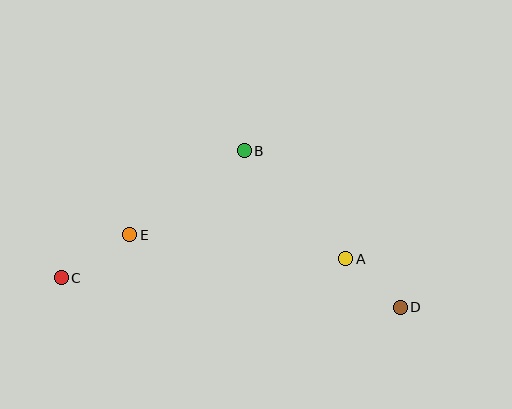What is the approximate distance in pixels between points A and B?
The distance between A and B is approximately 148 pixels.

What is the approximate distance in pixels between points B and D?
The distance between B and D is approximately 221 pixels.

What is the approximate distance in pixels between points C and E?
The distance between C and E is approximately 81 pixels.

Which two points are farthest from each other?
Points C and D are farthest from each other.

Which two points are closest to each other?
Points A and D are closest to each other.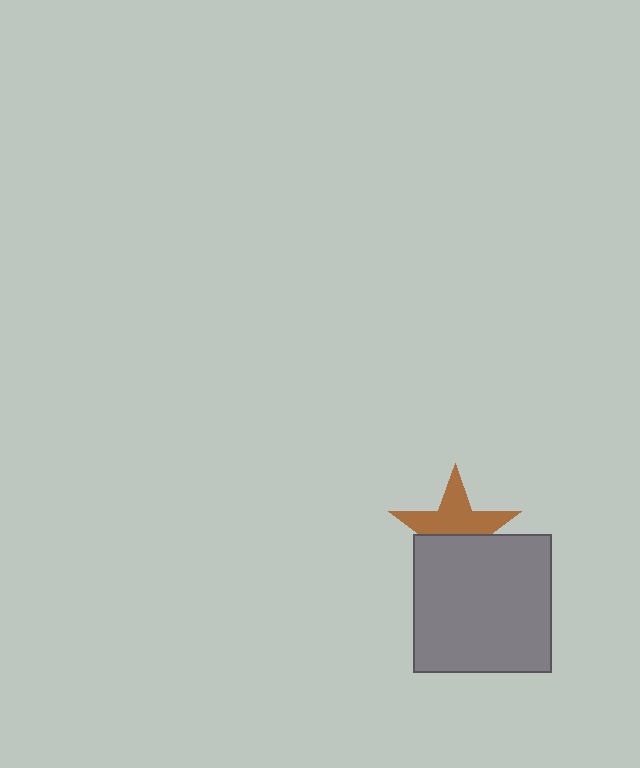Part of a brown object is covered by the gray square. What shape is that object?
It is a star.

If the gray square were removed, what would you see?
You would see the complete brown star.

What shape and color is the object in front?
The object in front is a gray square.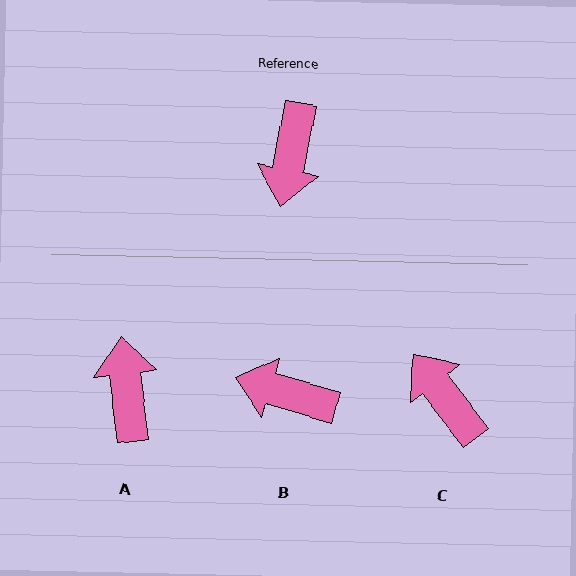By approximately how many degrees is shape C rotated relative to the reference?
Approximately 132 degrees clockwise.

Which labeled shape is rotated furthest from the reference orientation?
A, about 163 degrees away.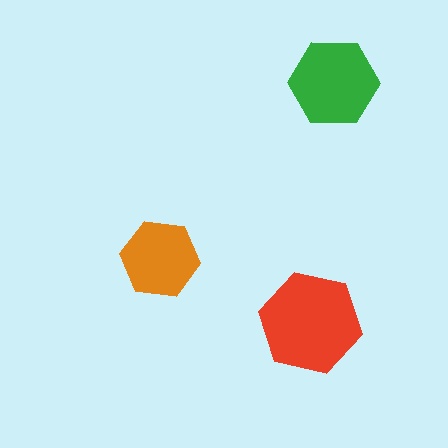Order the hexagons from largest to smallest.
the red one, the green one, the orange one.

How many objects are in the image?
There are 3 objects in the image.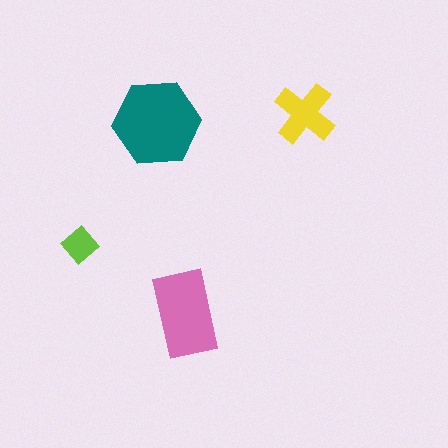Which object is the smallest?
The lime diamond.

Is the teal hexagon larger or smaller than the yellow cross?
Larger.